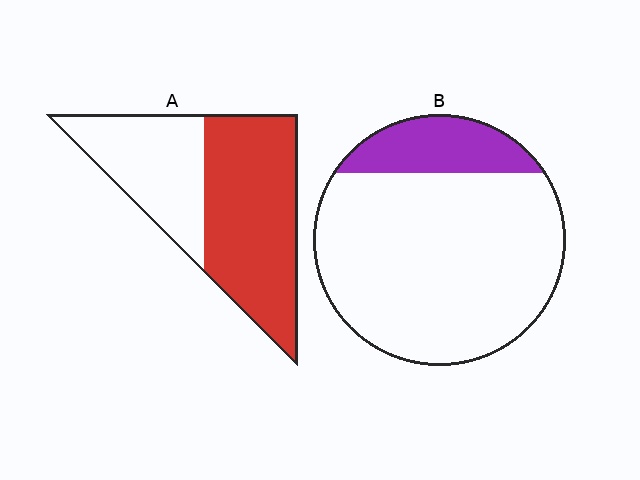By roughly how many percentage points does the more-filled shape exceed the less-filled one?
By roughly 45 percentage points (A over B).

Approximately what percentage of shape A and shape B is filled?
A is approximately 60% and B is approximately 20%.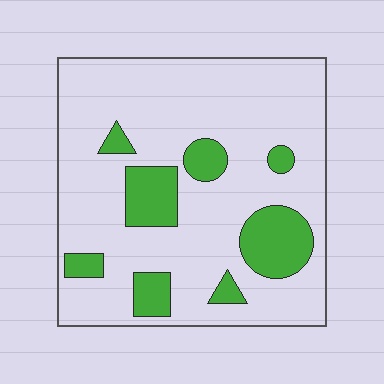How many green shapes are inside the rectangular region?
8.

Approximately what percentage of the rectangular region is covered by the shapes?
Approximately 20%.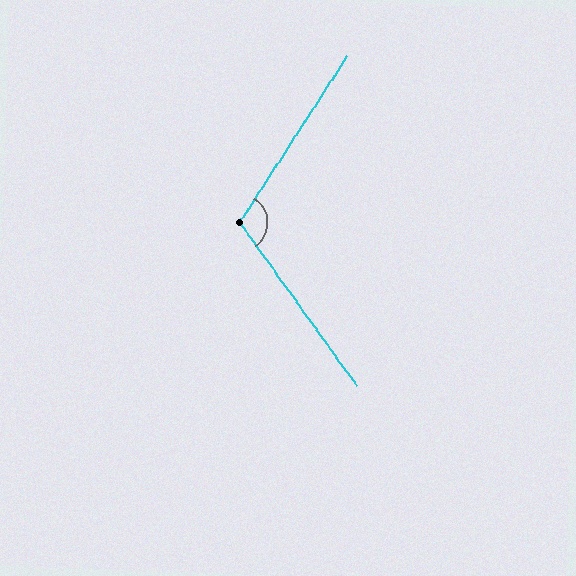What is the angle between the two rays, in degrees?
Approximately 111 degrees.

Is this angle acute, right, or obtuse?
It is obtuse.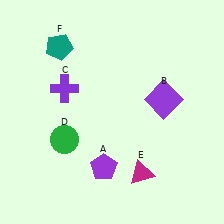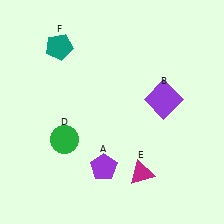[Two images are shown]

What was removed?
The purple cross (C) was removed in Image 2.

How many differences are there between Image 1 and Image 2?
There is 1 difference between the two images.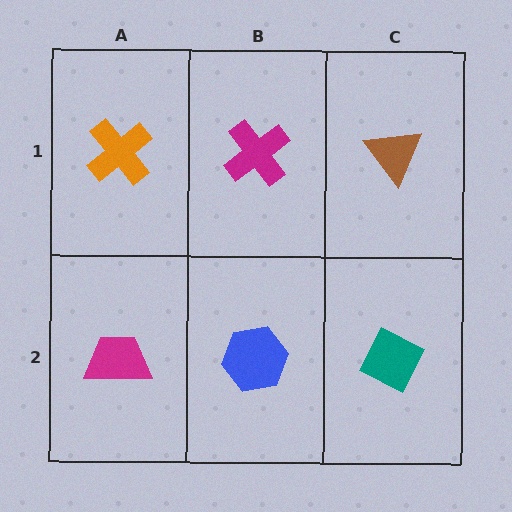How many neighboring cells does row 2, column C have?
2.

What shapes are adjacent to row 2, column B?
A magenta cross (row 1, column B), a magenta trapezoid (row 2, column A), a teal diamond (row 2, column C).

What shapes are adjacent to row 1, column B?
A blue hexagon (row 2, column B), an orange cross (row 1, column A), a brown triangle (row 1, column C).